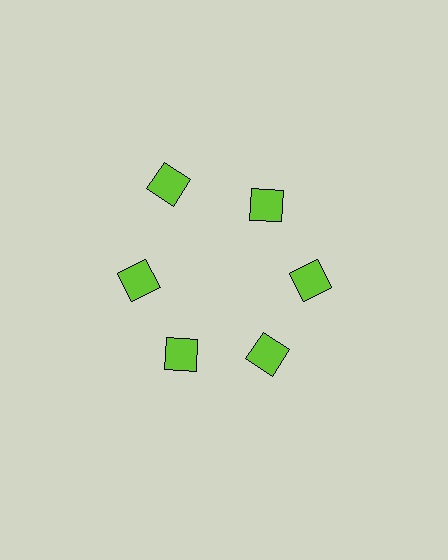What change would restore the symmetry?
The symmetry would be restored by moving it inward, back onto the ring so that all 6 squares sit at equal angles and equal distance from the center.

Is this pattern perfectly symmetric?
No. The 6 lime squares are arranged in a ring, but one element near the 11 o'clock position is pushed outward from the center, breaking the 6-fold rotational symmetry.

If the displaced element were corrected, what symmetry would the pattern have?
It would have 6-fold rotational symmetry — the pattern would map onto itself every 60 degrees.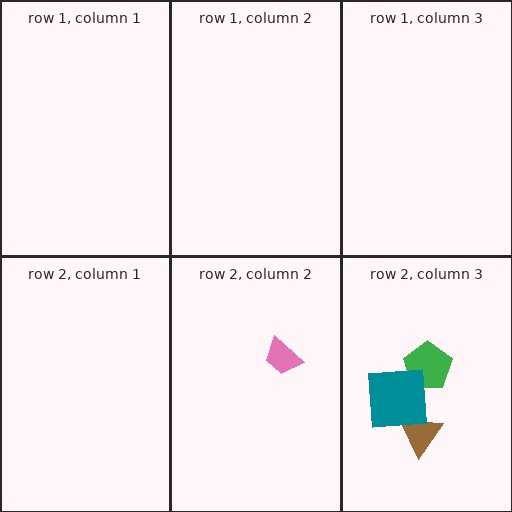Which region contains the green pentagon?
The row 2, column 3 region.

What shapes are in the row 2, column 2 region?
The pink trapezoid.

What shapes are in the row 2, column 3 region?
The brown triangle, the green pentagon, the teal square.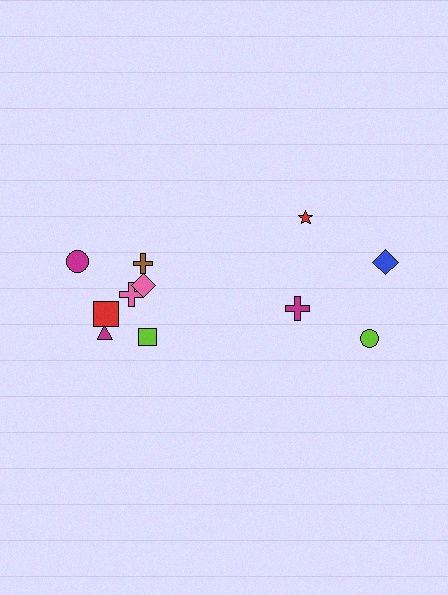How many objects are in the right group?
There are 4 objects.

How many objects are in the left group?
There are 7 objects.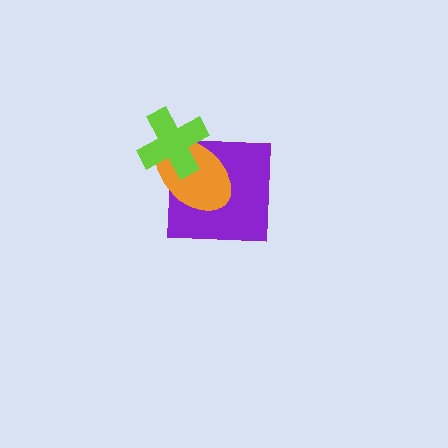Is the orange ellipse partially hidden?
Yes, it is partially covered by another shape.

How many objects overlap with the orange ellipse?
2 objects overlap with the orange ellipse.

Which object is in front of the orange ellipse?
The lime cross is in front of the orange ellipse.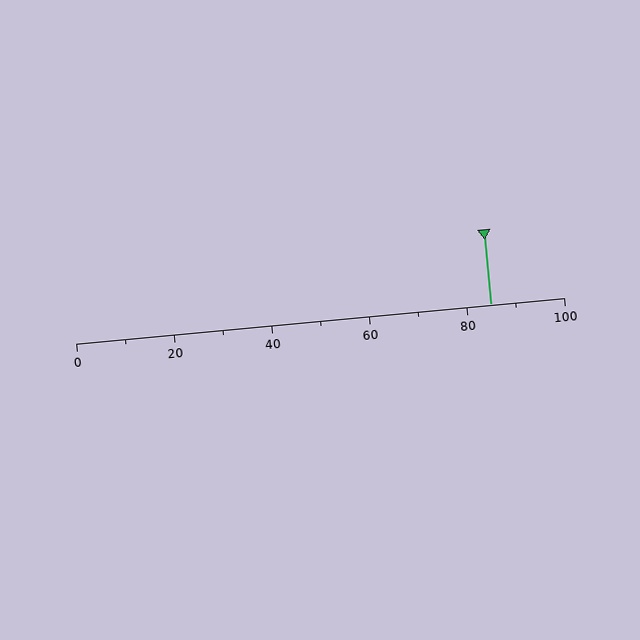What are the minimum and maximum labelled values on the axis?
The axis runs from 0 to 100.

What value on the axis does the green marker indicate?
The marker indicates approximately 85.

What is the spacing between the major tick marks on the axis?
The major ticks are spaced 20 apart.